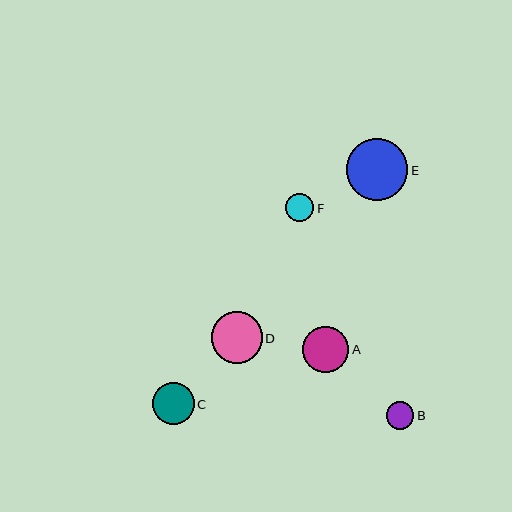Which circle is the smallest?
Circle B is the smallest with a size of approximately 27 pixels.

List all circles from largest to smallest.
From largest to smallest: E, D, A, C, F, B.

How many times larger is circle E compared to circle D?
Circle E is approximately 1.2 times the size of circle D.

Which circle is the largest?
Circle E is the largest with a size of approximately 62 pixels.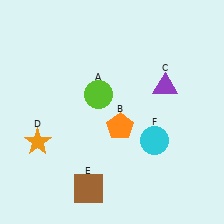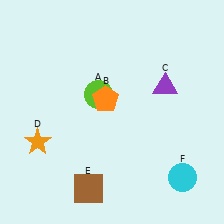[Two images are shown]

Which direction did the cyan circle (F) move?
The cyan circle (F) moved down.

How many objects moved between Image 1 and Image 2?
2 objects moved between the two images.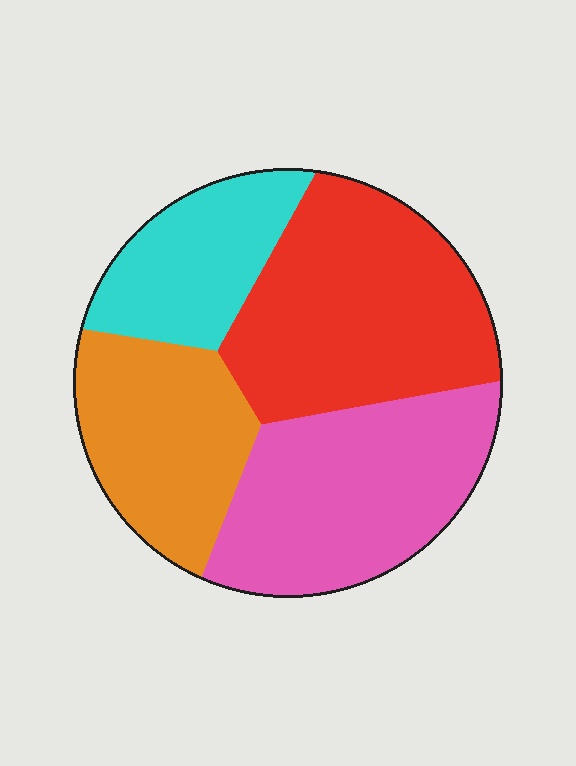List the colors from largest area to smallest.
From largest to smallest: red, pink, orange, cyan.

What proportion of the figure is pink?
Pink covers roughly 30% of the figure.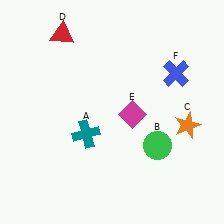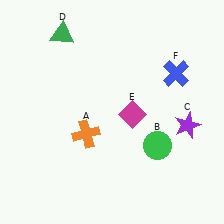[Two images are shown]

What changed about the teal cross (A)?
In Image 1, A is teal. In Image 2, it changed to orange.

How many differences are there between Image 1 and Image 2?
There are 3 differences between the two images.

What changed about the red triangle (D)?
In Image 1, D is red. In Image 2, it changed to green.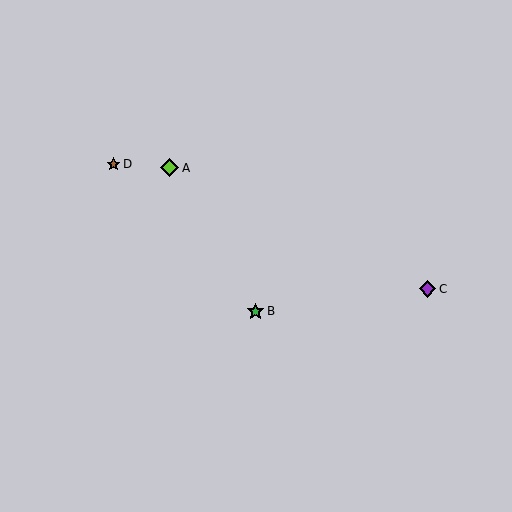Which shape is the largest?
The lime diamond (labeled A) is the largest.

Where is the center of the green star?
The center of the green star is at (255, 311).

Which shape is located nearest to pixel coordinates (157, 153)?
The lime diamond (labeled A) at (170, 168) is nearest to that location.